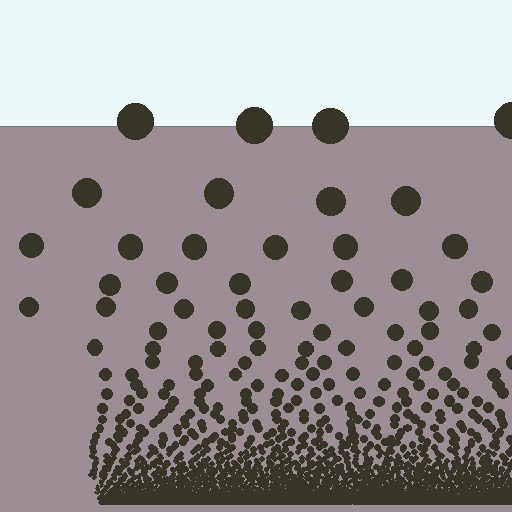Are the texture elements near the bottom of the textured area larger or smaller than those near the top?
Smaller. The gradient is inverted — elements near the bottom are smaller and denser.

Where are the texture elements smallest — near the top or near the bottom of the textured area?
Near the bottom.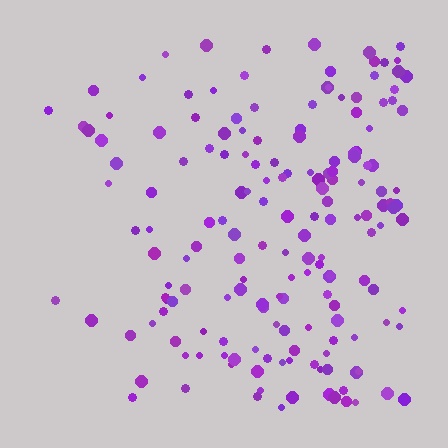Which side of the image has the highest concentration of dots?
The right.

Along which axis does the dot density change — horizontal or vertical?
Horizontal.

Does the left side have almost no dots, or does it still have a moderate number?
Still a moderate number, just noticeably fewer than the right.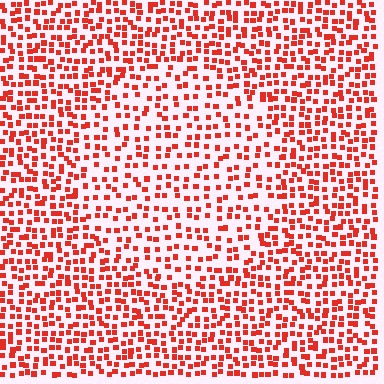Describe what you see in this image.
The image contains small red elements arranged at two different densities. A circle-shaped region is visible where the elements are less densely packed than the surrounding area.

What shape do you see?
I see a circle.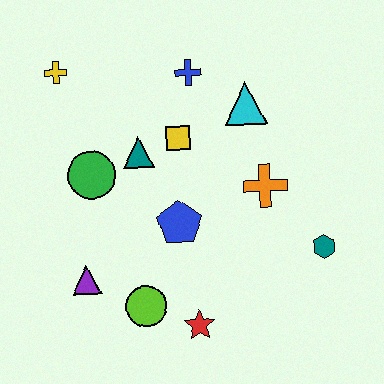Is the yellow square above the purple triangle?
Yes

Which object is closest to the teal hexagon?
The orange cross is closest to the teal hexagon.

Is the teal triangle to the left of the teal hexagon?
Yes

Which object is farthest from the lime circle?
The yellow cross is farthest from the lime circle.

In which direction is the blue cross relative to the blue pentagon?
The blue cross is above the blue pentagon.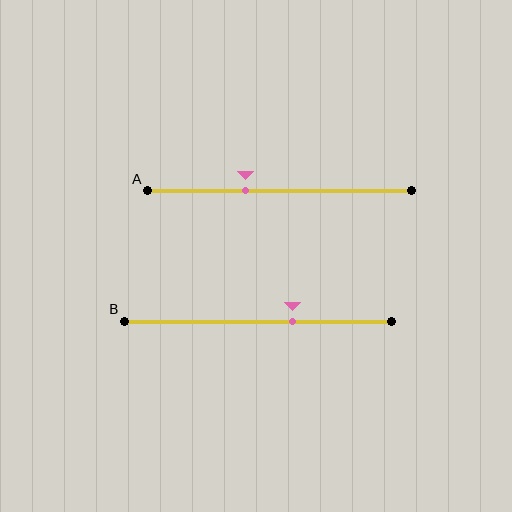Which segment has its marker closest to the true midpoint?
Segment A has its marker closest to the true midpoint.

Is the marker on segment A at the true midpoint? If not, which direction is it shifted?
No, the marker on segment A is shifted to the left by about 13% of the segment length.